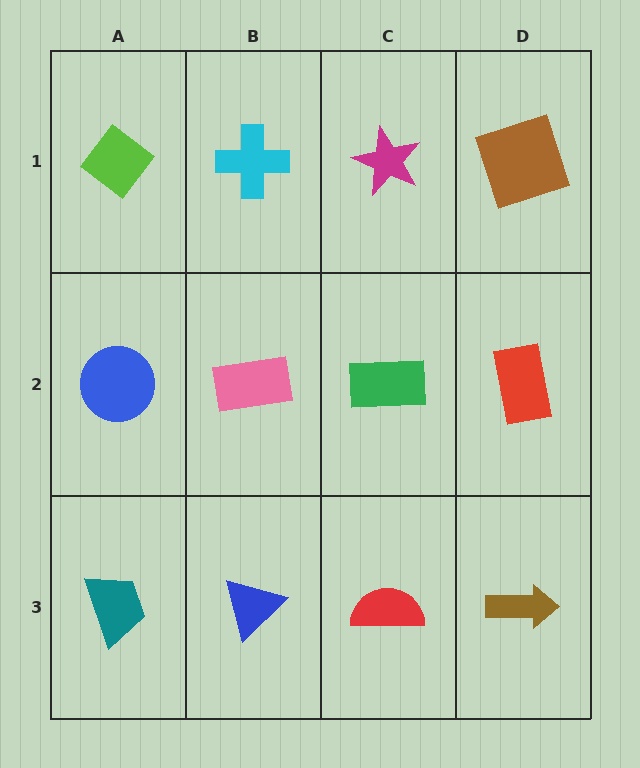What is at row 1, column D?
A brown square.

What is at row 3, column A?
A teal trapezoid.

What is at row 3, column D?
A brown arrow.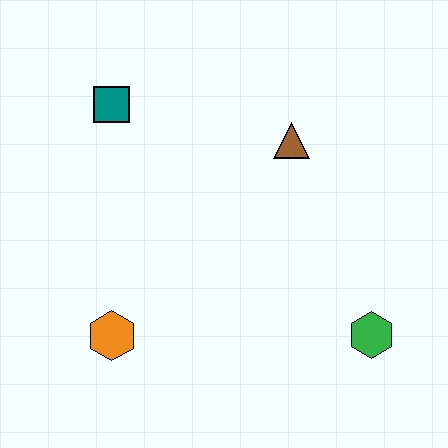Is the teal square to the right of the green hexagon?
No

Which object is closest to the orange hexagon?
The teal square is closest to the orange hexagon.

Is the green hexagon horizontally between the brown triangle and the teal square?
No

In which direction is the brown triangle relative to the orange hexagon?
The brown triangle is above the orange hexagon.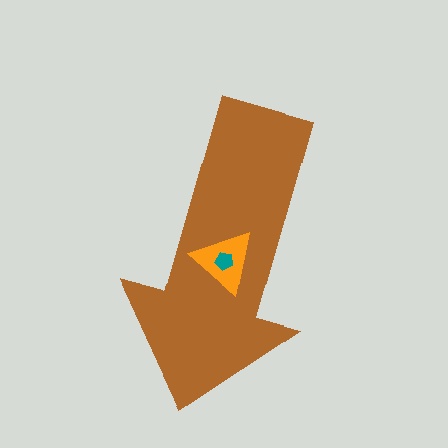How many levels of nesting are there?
3.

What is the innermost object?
The teal pentagon.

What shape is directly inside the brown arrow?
The orange triangle.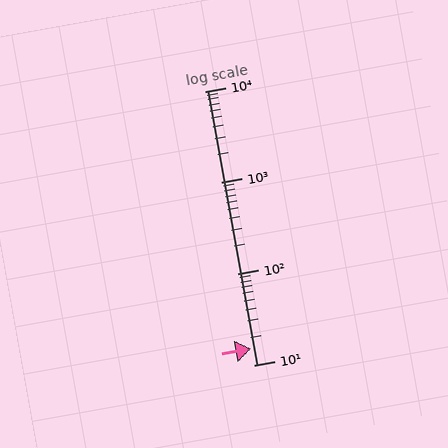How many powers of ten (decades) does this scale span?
The scale spans 3 decades, from 10 to 10000.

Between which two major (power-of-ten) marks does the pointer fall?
The pointer is between 10 and 100.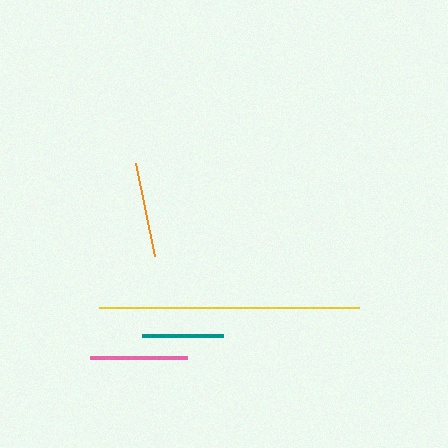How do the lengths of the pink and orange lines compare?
The pink and orange lines are approximately the same length.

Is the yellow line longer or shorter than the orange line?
The yellow line is longer than the orange line.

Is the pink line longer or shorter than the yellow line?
The yellow line is longer than the pink line.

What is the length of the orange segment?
The orange segment is approximately 95 pixels long.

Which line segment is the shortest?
The teal line is the shortest at approximately 81 pixels.